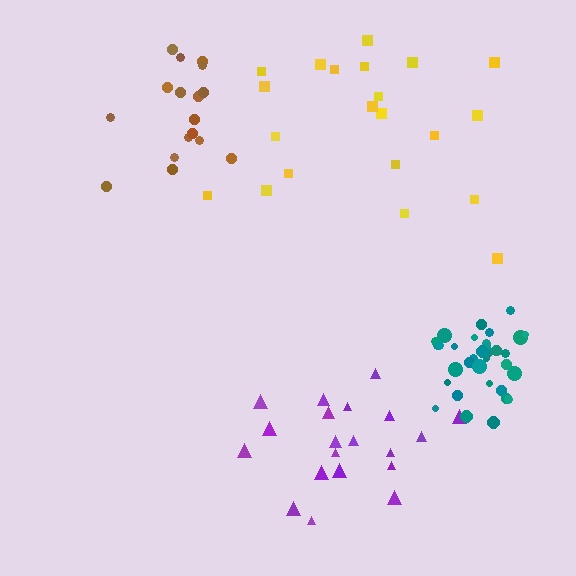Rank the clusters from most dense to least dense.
teal, brown, purple, yellow.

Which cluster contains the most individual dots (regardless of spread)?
Teal (35).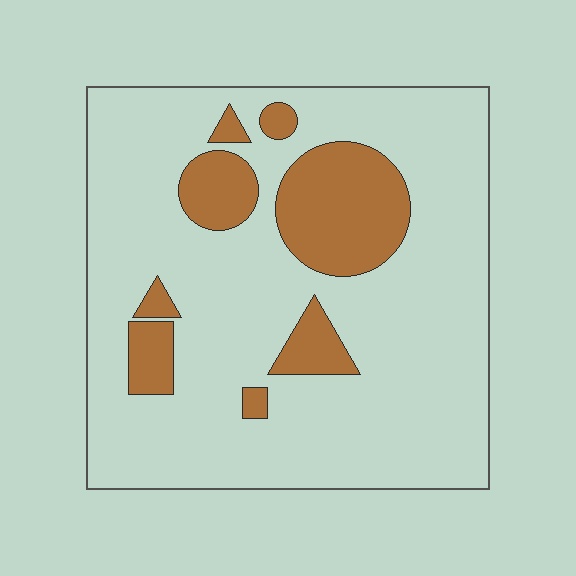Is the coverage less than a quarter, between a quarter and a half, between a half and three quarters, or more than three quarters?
Less than a quarter.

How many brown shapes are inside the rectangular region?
8.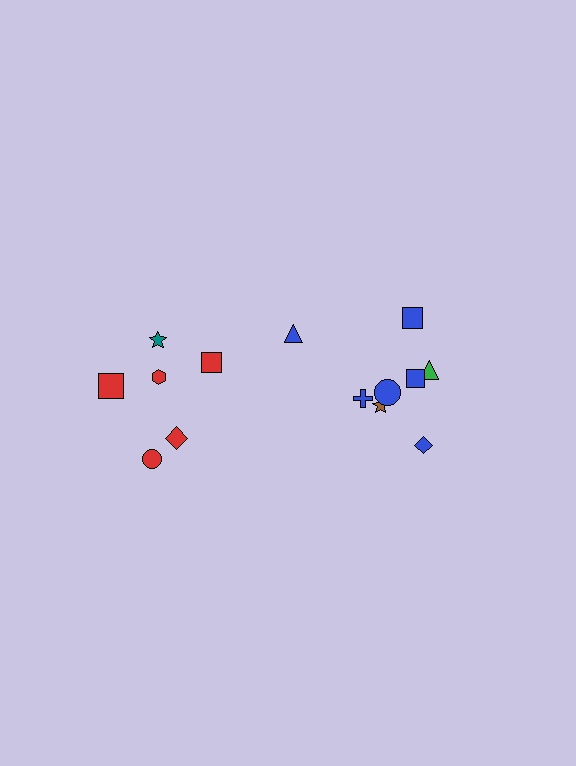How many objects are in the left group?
There are 6 objects.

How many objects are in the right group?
There are 8 objects.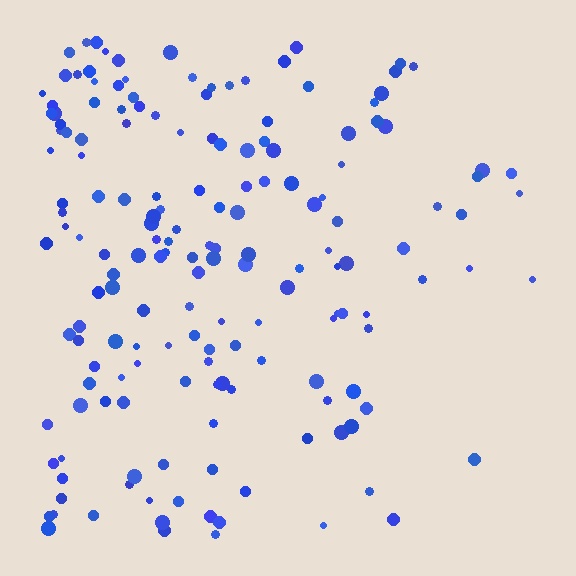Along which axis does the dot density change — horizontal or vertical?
Horizontal.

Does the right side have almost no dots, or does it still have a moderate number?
Still a moderate number, just noticeably fewer than the left.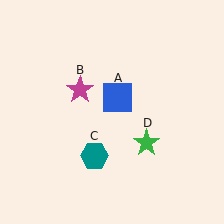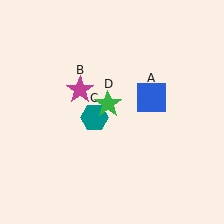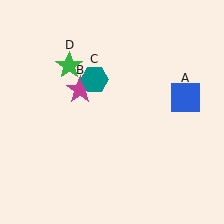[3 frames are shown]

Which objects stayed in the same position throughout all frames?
Magenta star (object B) remained stationary.